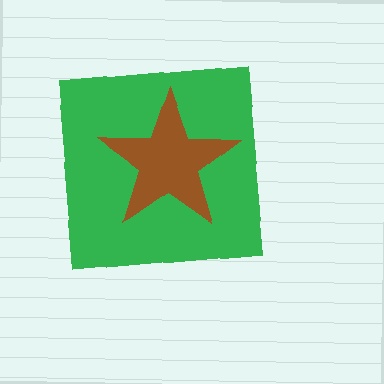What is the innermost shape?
The brown star.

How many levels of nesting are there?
2.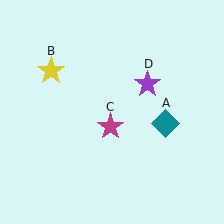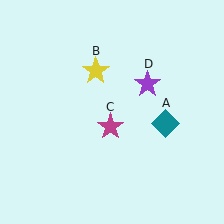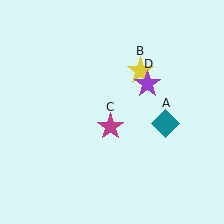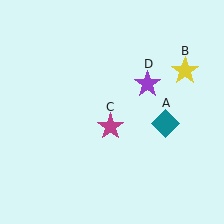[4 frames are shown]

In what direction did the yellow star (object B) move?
The yellow star (object B) moved right.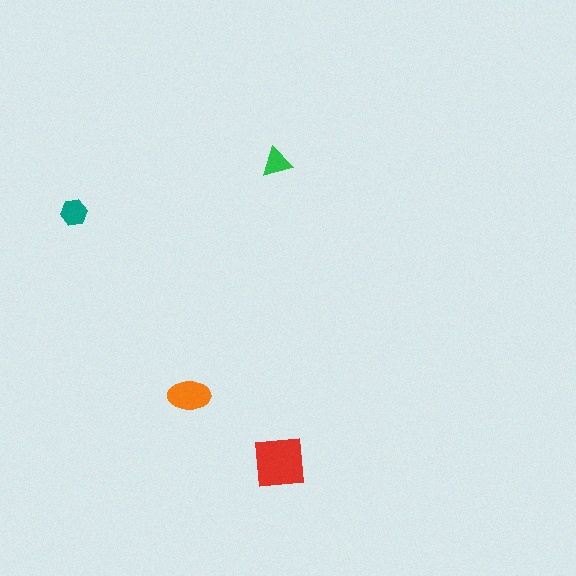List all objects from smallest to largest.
The green triangle, the teal hexagon, the orange ellipse, the red square.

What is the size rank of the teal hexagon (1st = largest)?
3rd.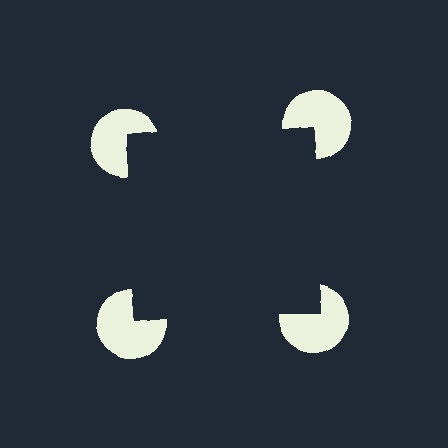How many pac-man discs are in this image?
There are 4 — one at each vertex of the illusory square.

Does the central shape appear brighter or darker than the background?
It typically appears slightly darker than the background, even though no actual brightness change is drawn.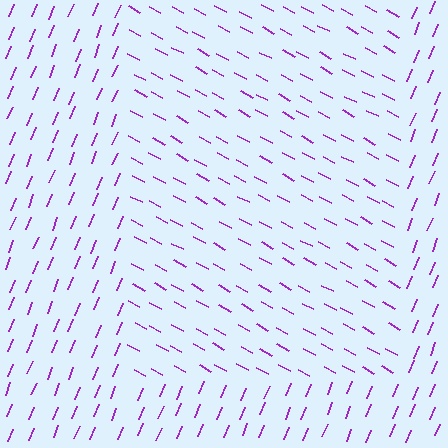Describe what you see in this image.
The image is filled with small purple line segments. A rectangle region in the image has lines oriented differently from the surrounding lines, creating a visible texture boundary.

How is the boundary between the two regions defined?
The boundary is defined purely by a change in line orientation (approximately 84 degrees difference). All lines are the same color and thickness.